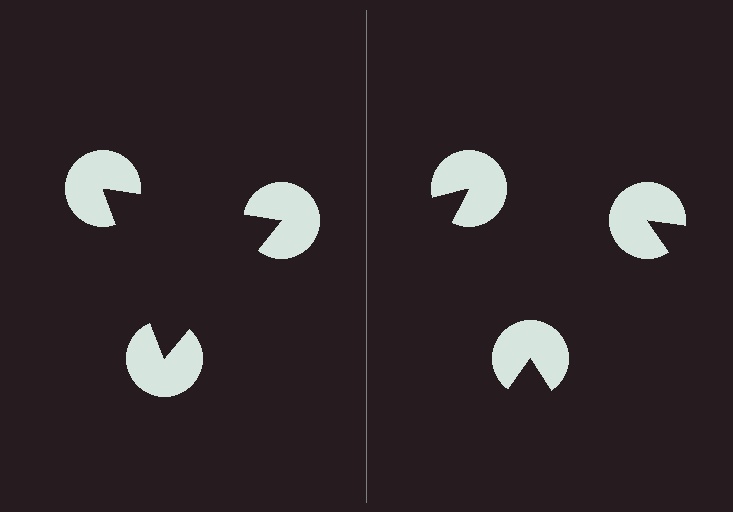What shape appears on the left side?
An illusory triangle.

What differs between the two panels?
The pac-man discs are positioned identically on both sides; only the wedge orientations differ. On the left they align to a triangle; on the right they are misaligned.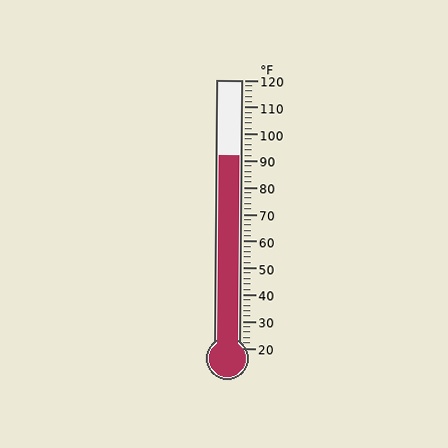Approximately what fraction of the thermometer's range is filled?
The thermometer is filled to approximately 70% of its range.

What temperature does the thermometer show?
The thermometer shows approximately 92°F.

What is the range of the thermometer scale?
The thermometer scale ranges from 20°F to 120°F.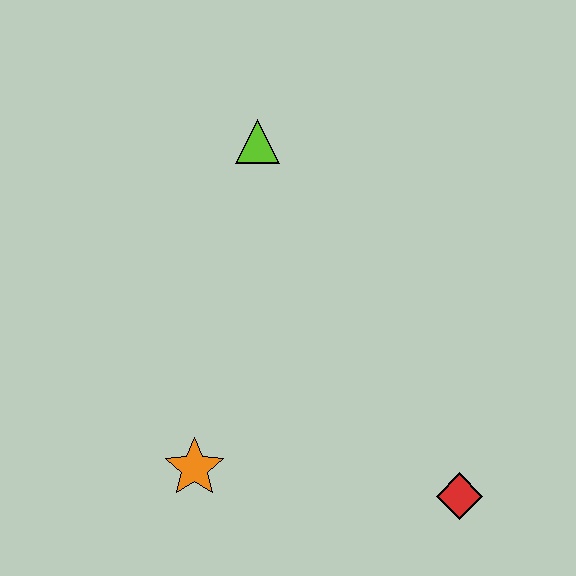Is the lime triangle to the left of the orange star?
No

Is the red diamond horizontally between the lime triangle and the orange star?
No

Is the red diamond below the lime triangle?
Yes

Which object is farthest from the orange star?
The lime triangle is farthest from the orange star.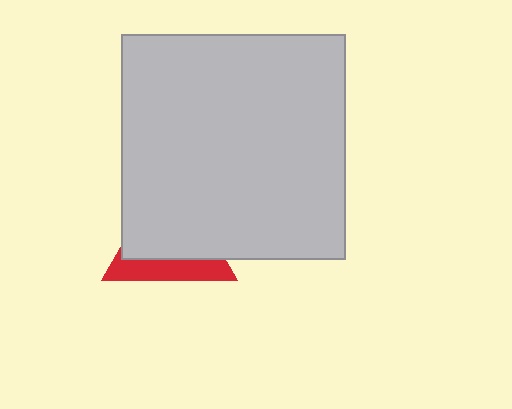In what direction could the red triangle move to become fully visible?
The red triangle could move down. That would shift it out from behind the light gray square entirely.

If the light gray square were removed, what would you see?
You would see the complete red triangle.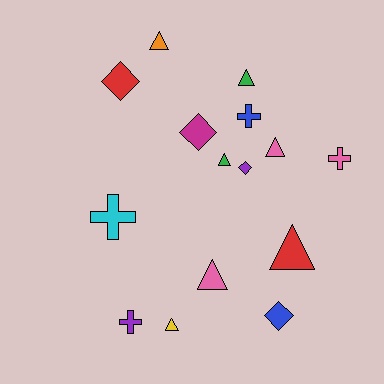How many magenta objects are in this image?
There is 1 magenta object.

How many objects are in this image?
There are 15 objects.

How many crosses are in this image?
There are 4 crosses.